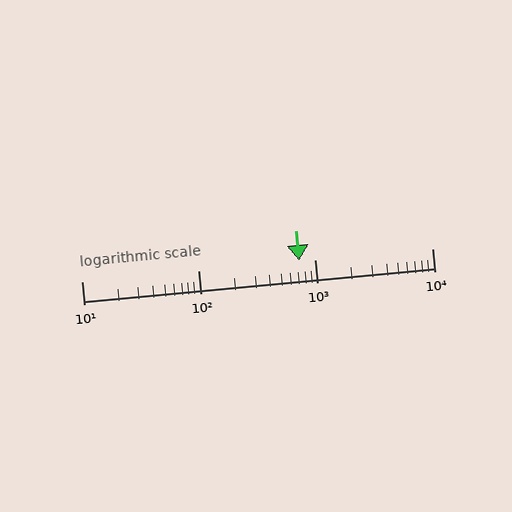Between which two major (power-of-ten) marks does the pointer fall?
The pointer is between 100 and 1000.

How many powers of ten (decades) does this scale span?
The scale spans 3 decades, from 10 to 10000.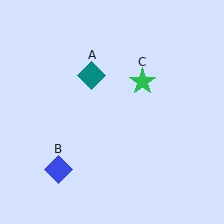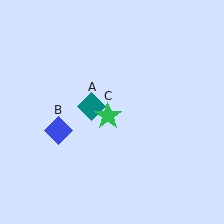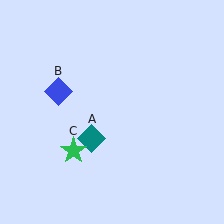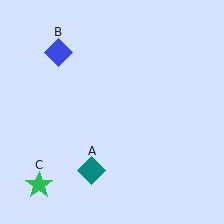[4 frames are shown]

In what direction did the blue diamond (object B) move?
The blue diamond (object B) moved up.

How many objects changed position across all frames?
3 objects changed position: teal diamond (object A), blue diamond (object B), green star (object C).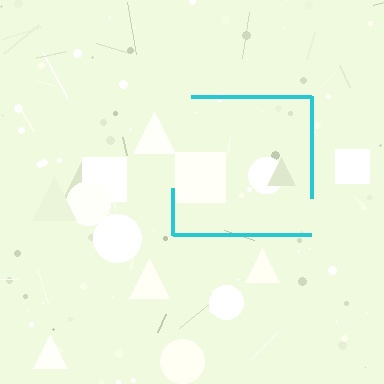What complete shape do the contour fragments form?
The contour fragments form a square.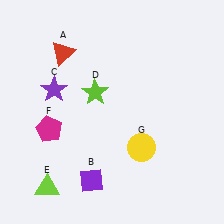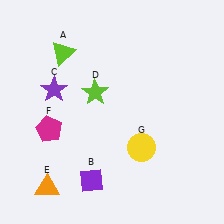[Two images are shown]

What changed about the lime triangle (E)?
In Image 1, E is lime. In Image 2, it changed to orange.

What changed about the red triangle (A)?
In Image 1, A is red. In Image 2, it changed to lime.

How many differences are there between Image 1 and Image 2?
There are 2 differences between the two images.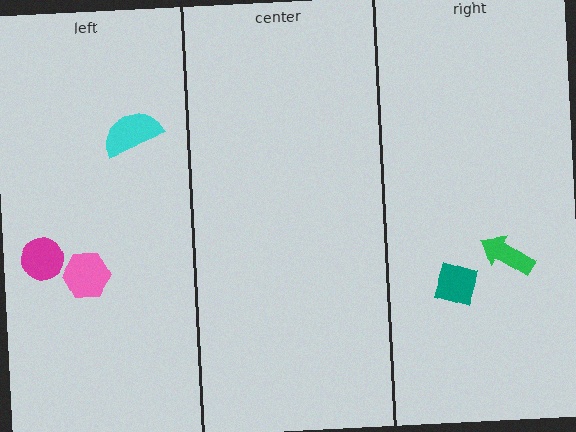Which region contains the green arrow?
The right region.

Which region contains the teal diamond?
The right region.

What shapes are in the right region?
The green arrow, the teal diamond.